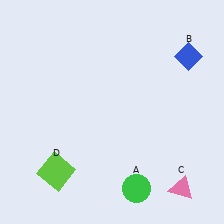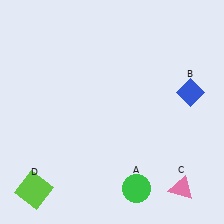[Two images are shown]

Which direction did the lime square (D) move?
The lime square (D) moved left.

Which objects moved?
The objects that moved are: the blue diamond (B), the lime square (D).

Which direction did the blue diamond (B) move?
The blue diamond (B) moved down.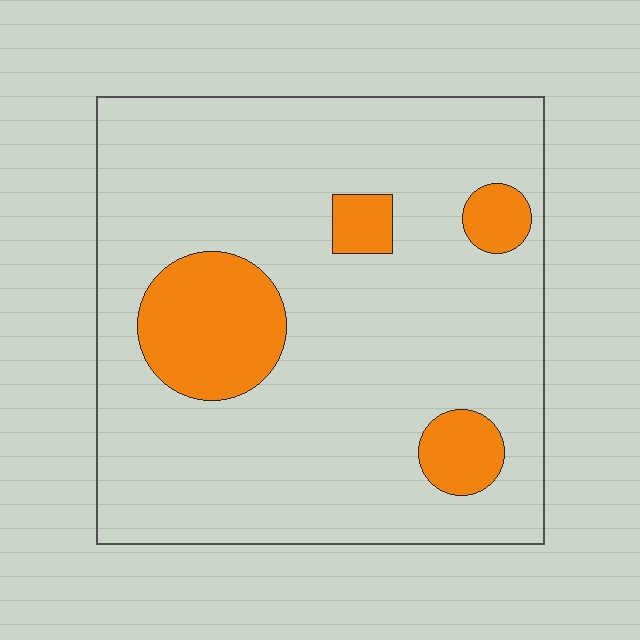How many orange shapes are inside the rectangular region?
4.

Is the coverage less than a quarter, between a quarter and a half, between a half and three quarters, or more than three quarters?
Less than a quarter.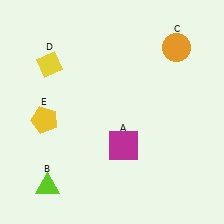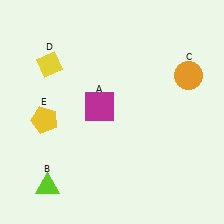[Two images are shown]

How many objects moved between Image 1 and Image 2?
2 objects moved between the two images.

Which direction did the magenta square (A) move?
The magenta square (A) moved up.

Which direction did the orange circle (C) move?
The orange circle (C) moved down.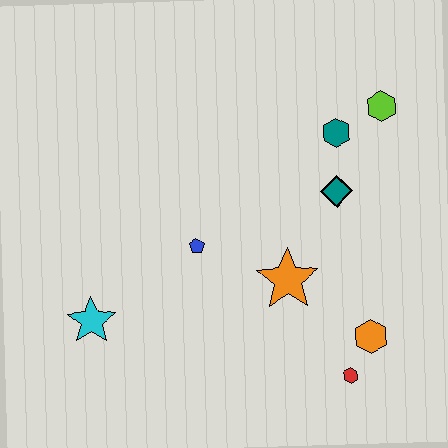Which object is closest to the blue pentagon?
The orange star is closest to the blue pentagon.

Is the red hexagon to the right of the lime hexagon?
No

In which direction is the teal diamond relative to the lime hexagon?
The teal diamond is below the lime hexagon.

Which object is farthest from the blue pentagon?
The lime hexagon is farthest from the blue pentagon.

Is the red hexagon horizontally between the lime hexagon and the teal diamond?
Yes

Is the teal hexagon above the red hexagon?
Yes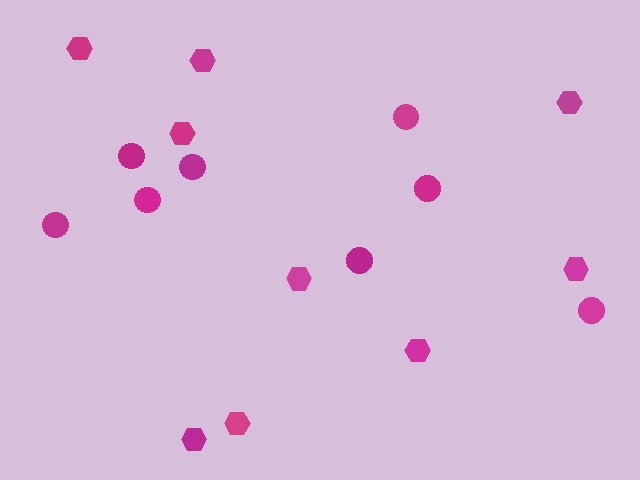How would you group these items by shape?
There are 2 groups: one group of circles (8) and one group of hexagons (9).